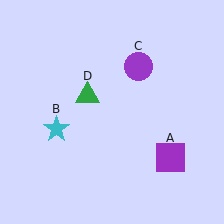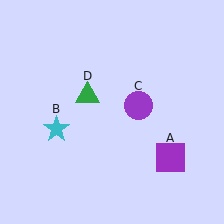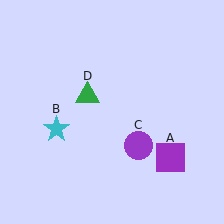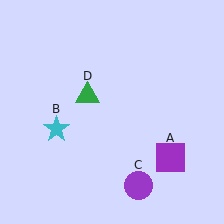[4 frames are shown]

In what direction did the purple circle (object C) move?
The purple circle (object C) moved down.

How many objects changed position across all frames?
1 object changed position: purple circle (object C).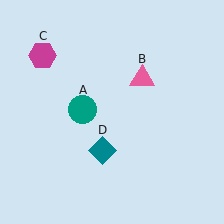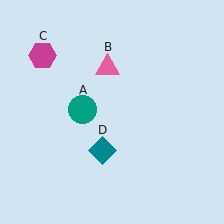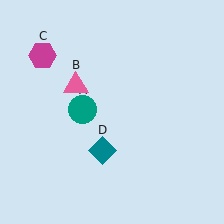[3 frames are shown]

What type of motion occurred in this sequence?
The pink triangle (object B) rotated counterclockwise around the center of the scene.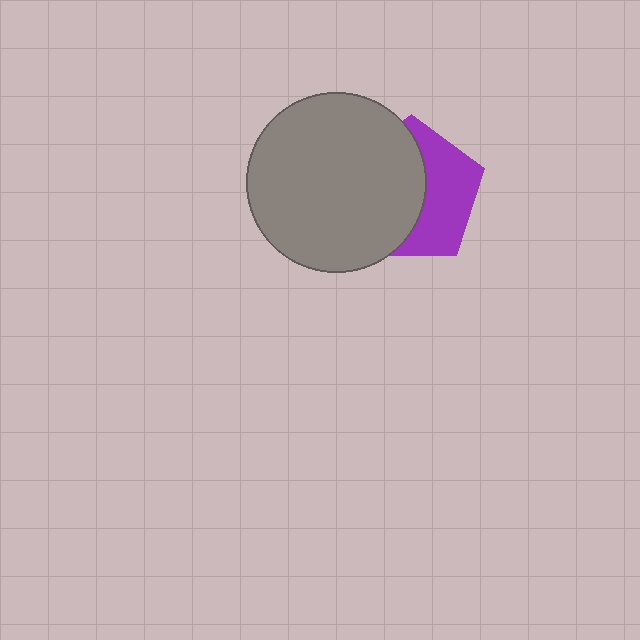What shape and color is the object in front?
The object in front is a gray circle.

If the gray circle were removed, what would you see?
You would see the complete purple pentagon.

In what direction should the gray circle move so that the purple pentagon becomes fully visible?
The gray circle should move left. That is the shortest direction to clear the overlap and leave the purple pentagon fully visible.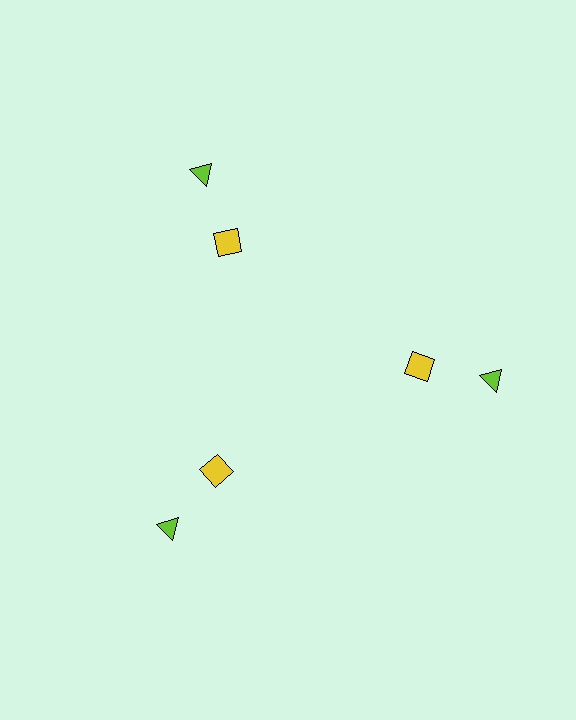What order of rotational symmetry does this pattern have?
This pattern has 3-fold rotational symmetry.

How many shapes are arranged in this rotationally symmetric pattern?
There are 6 shapes, arranged in 3 groups of 2.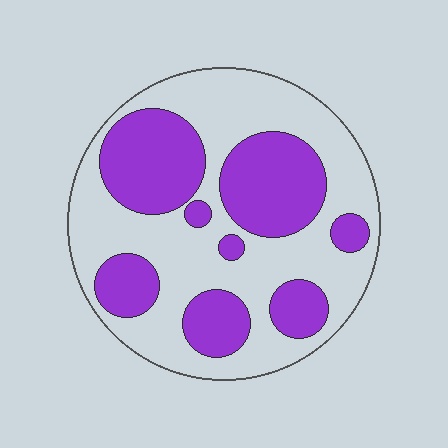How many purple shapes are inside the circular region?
8.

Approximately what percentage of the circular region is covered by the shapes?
Approximately 40%.